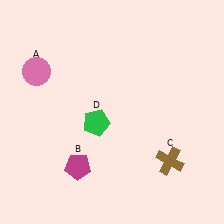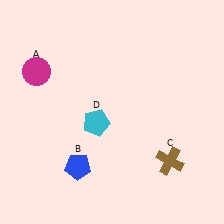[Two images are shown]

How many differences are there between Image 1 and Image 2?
There are 3 differences between the two images.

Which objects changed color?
A changed from pink to magenta. B changed from magenta to blue. D changed from green to cyan.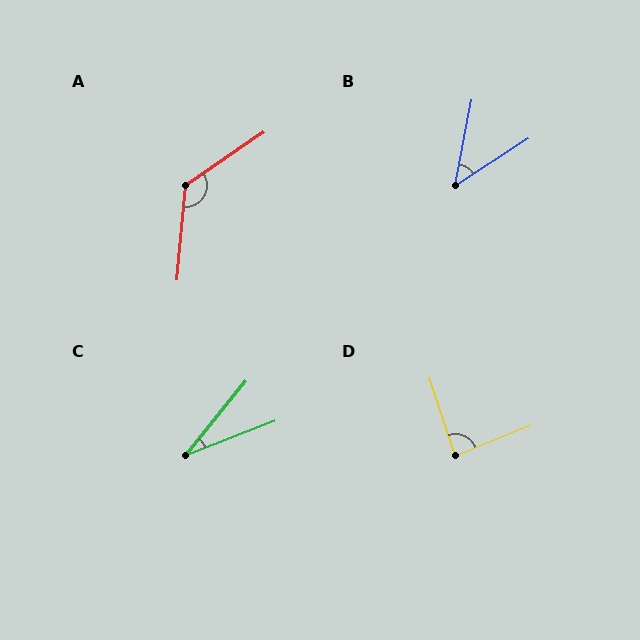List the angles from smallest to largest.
C (30°), B (46°), D (86°), A (129°).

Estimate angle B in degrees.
Approximately 46 degrees.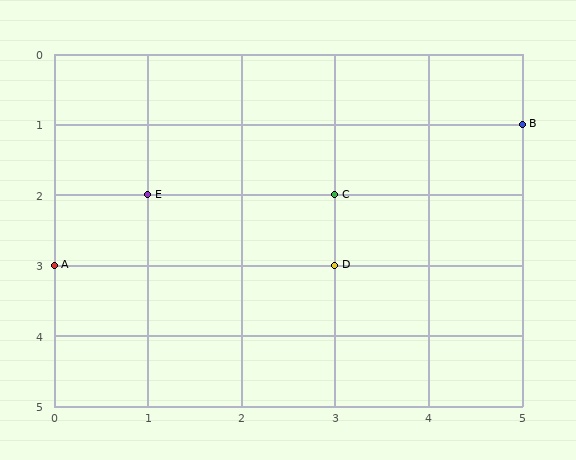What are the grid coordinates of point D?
Point D is at grid coordinates (3, 3).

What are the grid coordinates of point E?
Point E is at grid coordinates (1, 2).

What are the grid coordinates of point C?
Point C is at grid coordinates (3, 2).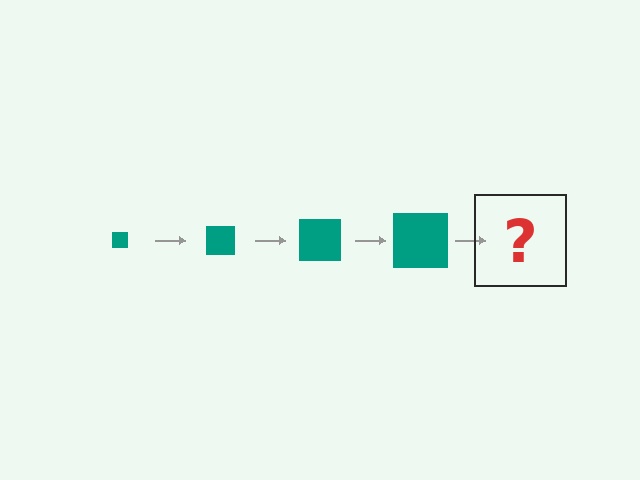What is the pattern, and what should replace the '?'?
The pattern is that the square gets progressively larger each step. The '?' should be a teal square, larger than the previous one.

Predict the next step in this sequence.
The next step is a teal square, larger than the previous one.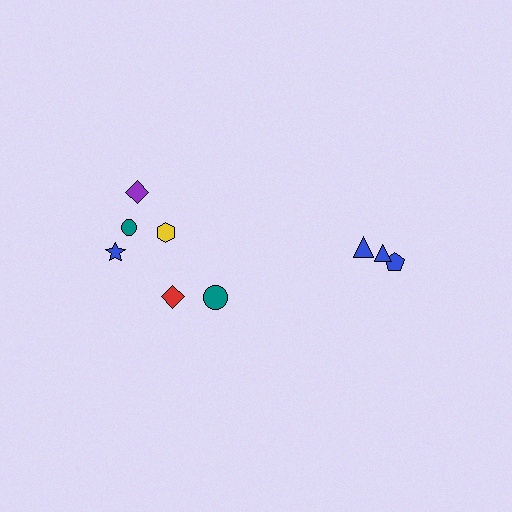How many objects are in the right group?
There are 3 objects.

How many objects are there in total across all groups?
There are 9 objects.